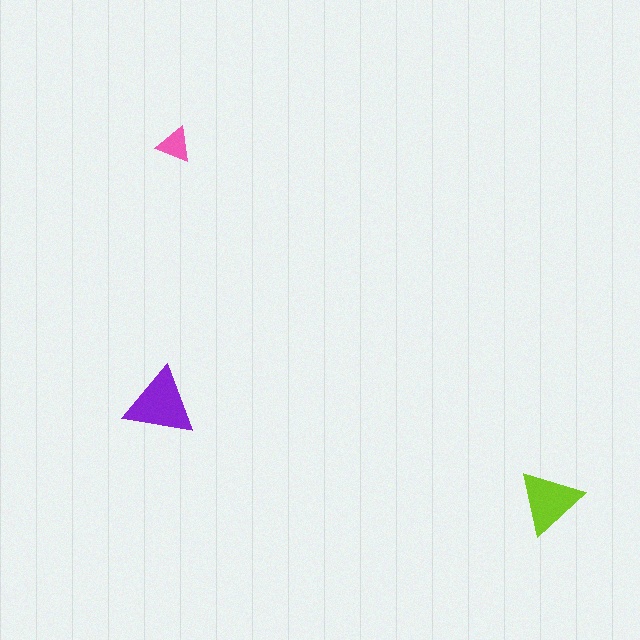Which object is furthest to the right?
The lime triangle is rightmost.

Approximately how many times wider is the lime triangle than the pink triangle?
About 2 times wider.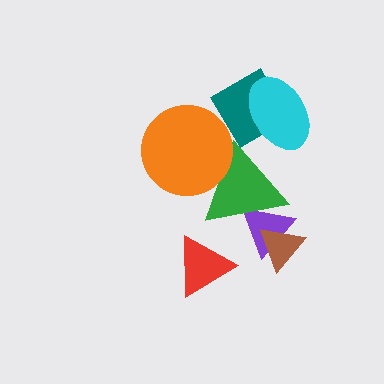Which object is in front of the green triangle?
The orange circle is in front of the green triangle.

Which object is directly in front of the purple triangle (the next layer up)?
The brown triangle is directly in front of the purple triangle.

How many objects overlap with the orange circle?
2 objects overlap with the orange circle.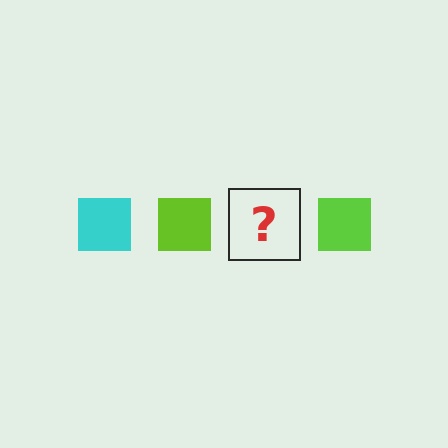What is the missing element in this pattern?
The missing element is a cyan square.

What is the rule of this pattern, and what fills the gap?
The rule is that the pattern cycles through cyan, lime squares. The gap should be filled with a cyan square.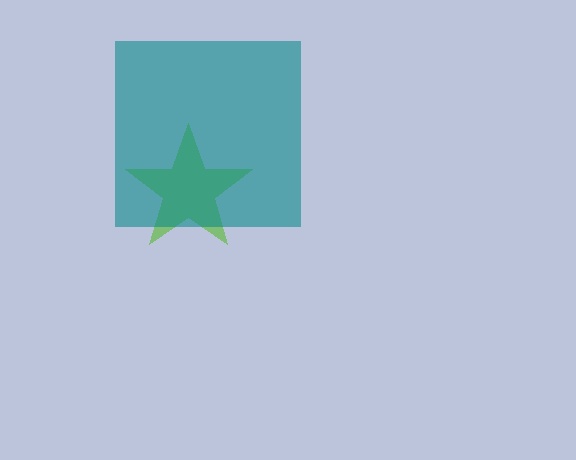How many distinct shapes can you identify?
There are 2 distinct shapes: a lime star, a teal square.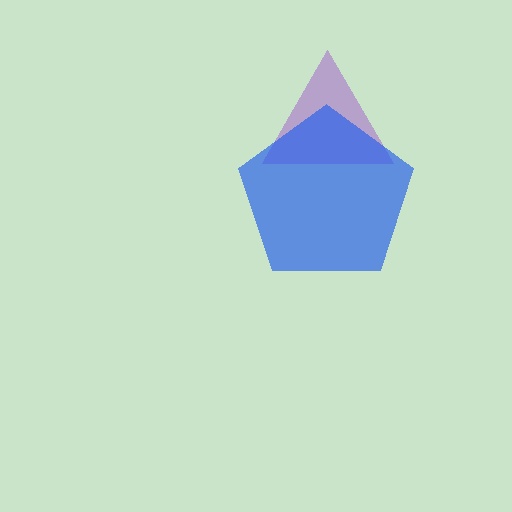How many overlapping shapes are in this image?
There are 2 overlapping shapes in the image.